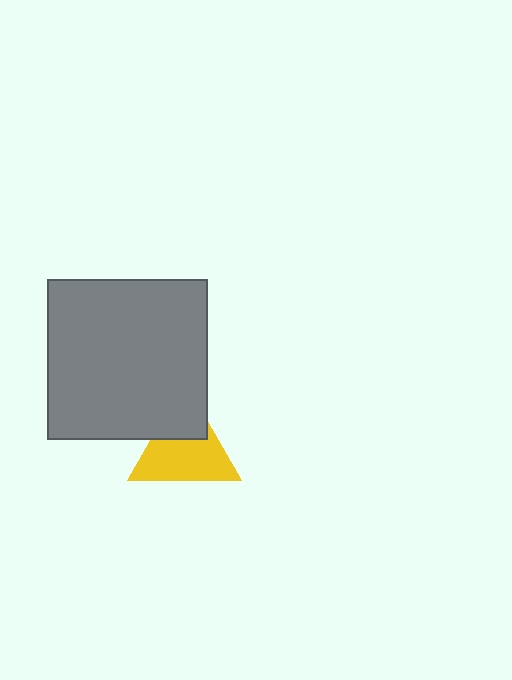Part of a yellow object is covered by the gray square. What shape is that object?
It is a triangle.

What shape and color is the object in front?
The object in front is a gray square.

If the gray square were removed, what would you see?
You would see the complete yellow triangle.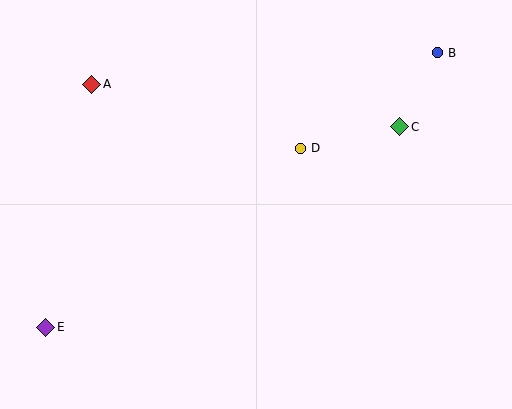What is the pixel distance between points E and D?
The distance between E and D is 311 pixels.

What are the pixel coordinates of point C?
Point C is at (400, 127).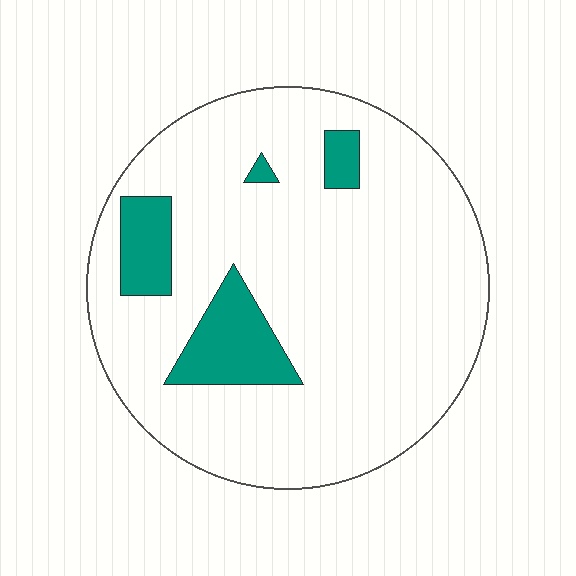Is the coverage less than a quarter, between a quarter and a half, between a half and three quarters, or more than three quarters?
Less than a quarter.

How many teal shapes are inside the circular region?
4.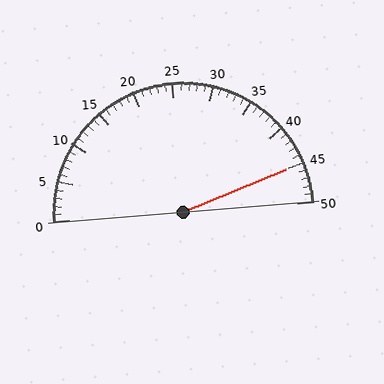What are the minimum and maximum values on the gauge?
The gauge ranges from 0 to 50.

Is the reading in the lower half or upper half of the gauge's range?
The reading is in the upper half of the range (0 to 50).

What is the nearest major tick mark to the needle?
The nearest major tick mark is 45.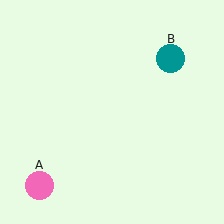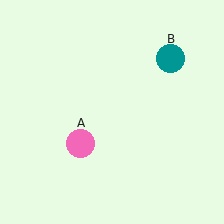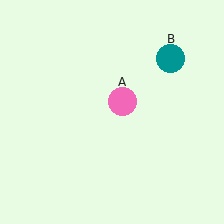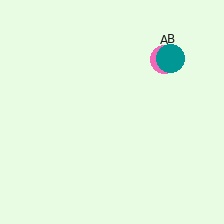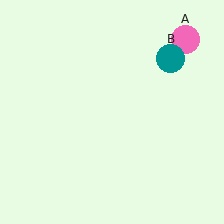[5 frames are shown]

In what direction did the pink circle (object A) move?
The pink circle (object A) moved up and to the right.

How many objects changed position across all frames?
1 object changed position: pink circle (object A).